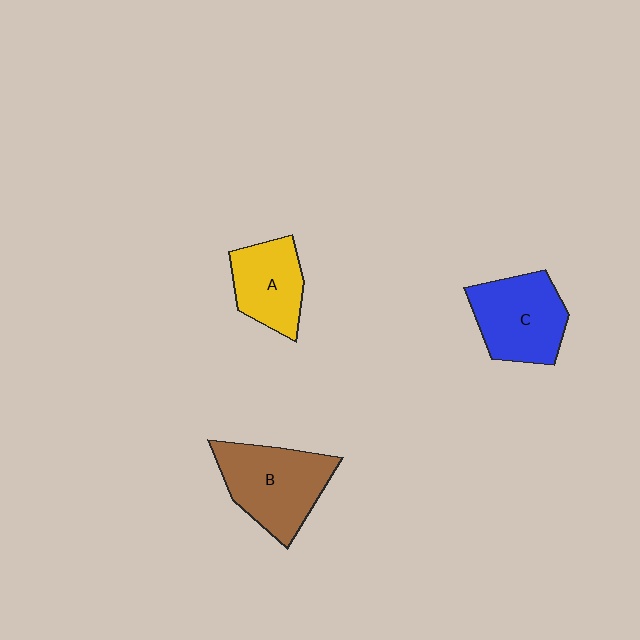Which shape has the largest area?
Shape B (brown).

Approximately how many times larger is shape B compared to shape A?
Approximately 1.4 times.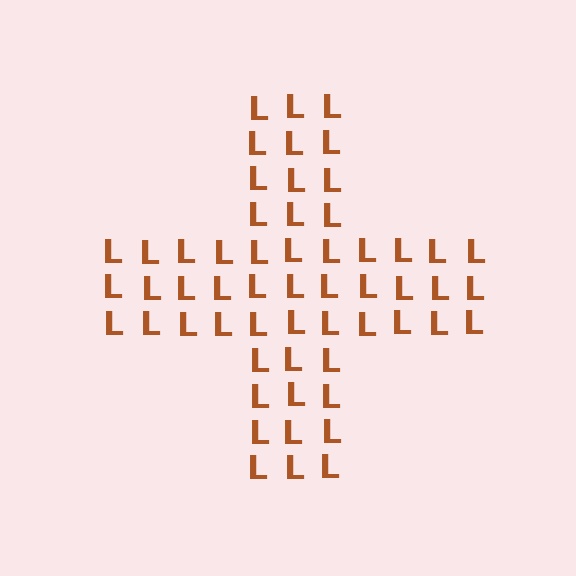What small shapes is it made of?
It is made of small letter L's.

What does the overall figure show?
The overall figure shows a cross.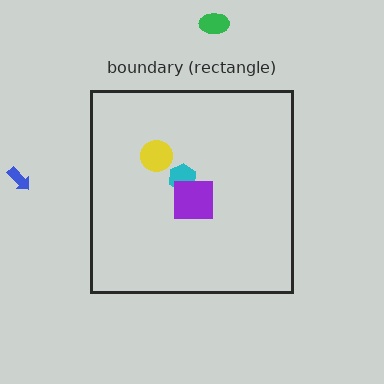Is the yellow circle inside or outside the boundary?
Inside.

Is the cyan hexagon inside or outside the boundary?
Inside.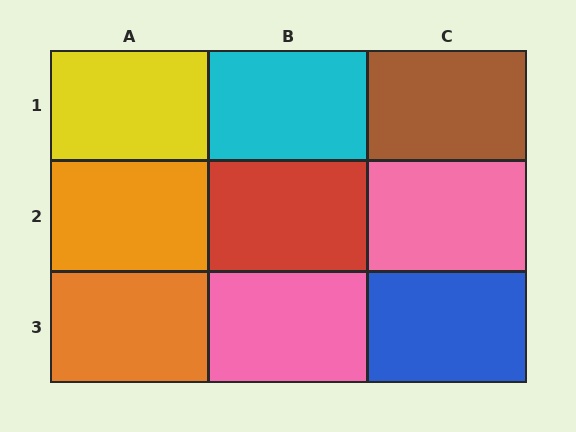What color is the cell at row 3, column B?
Pink.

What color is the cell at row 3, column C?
Blue.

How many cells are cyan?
1 cell is cyan.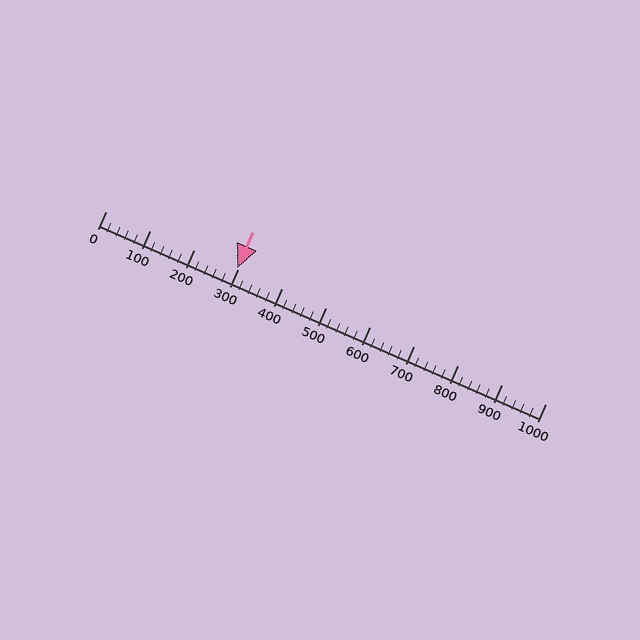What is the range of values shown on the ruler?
The ruler shows values from 0 to 1000.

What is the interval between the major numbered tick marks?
The major tick marks are spaced 100 units apart.